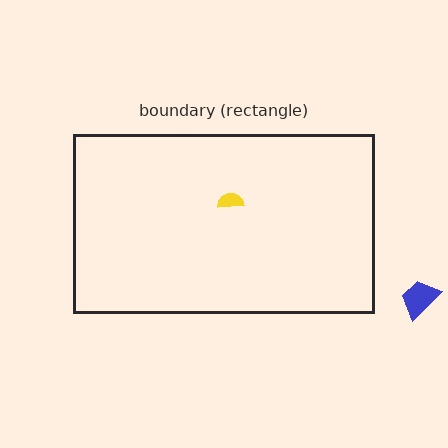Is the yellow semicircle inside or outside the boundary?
Inside.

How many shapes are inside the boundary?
1 inside, 1 outside.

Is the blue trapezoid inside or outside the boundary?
Outside.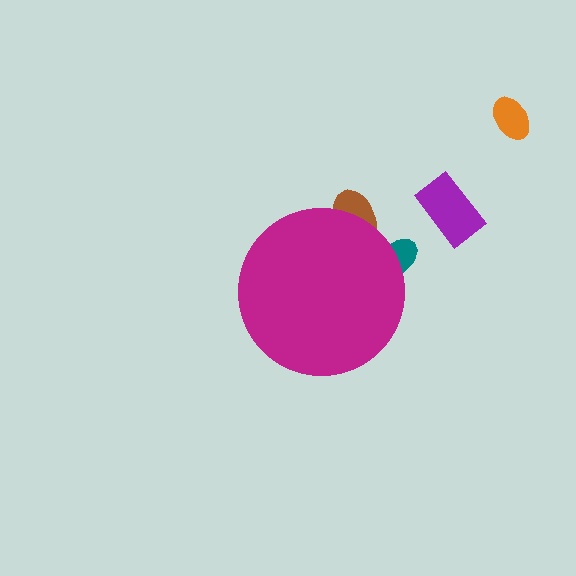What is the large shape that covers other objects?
A magenta circle.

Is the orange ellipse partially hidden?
No, the orange ellipse is fully visible.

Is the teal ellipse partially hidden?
Yes, the teal ellipse is partially hidden behind the magenta circle.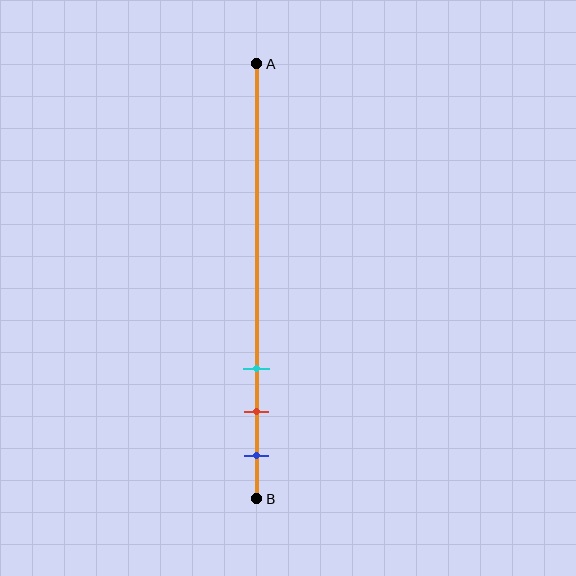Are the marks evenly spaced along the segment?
Yes, the marks are approximately evenly spaced.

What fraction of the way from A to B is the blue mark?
The blue mark is approximately 90% (0.9) of the way from A to B.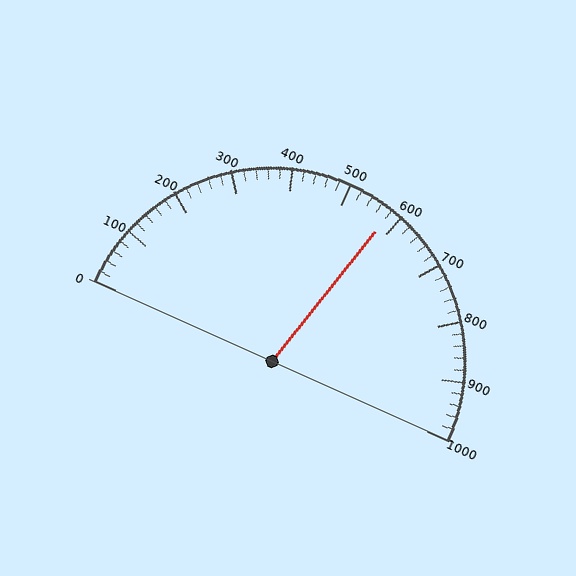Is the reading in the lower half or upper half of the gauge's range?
The reading is in the upper half of the range (0 to 1000).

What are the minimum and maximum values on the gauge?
The gauge ranges from 0 to 1000.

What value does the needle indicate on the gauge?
The needle indicates approximately 580.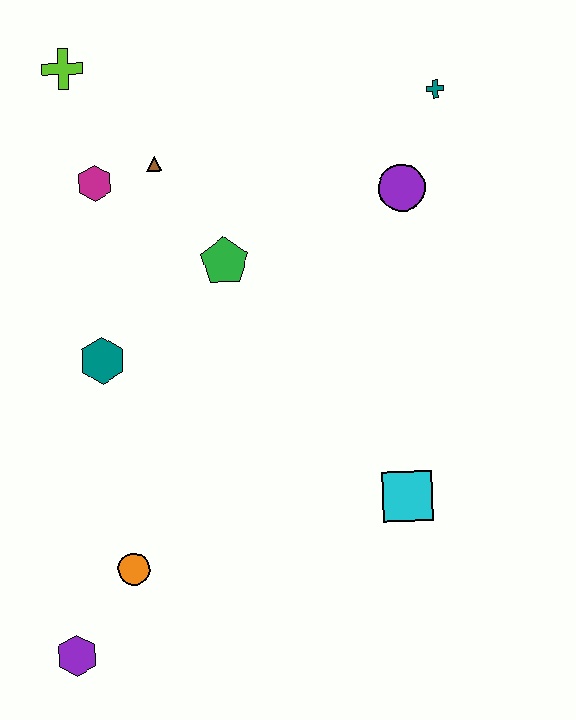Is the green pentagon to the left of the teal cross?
Yes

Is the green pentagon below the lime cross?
Yes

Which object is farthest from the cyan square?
The lime cross is farthest from the cyan square.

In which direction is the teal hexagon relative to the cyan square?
The teal hexagon is to the left of the cyan square.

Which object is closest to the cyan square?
The orange circle is closest to the cyan square.